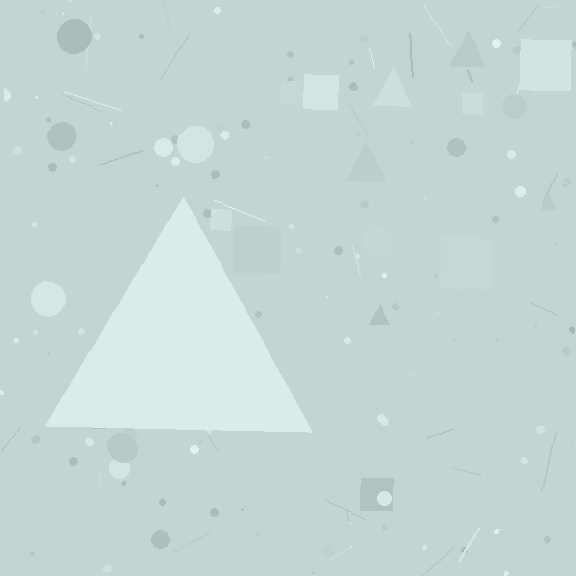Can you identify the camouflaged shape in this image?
The camouflaged shape is a triangle.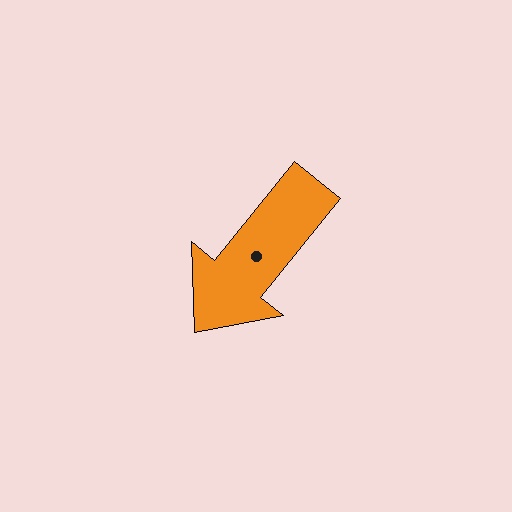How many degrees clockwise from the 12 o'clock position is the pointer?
Approximately 219 degrees.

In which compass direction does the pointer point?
Southwest.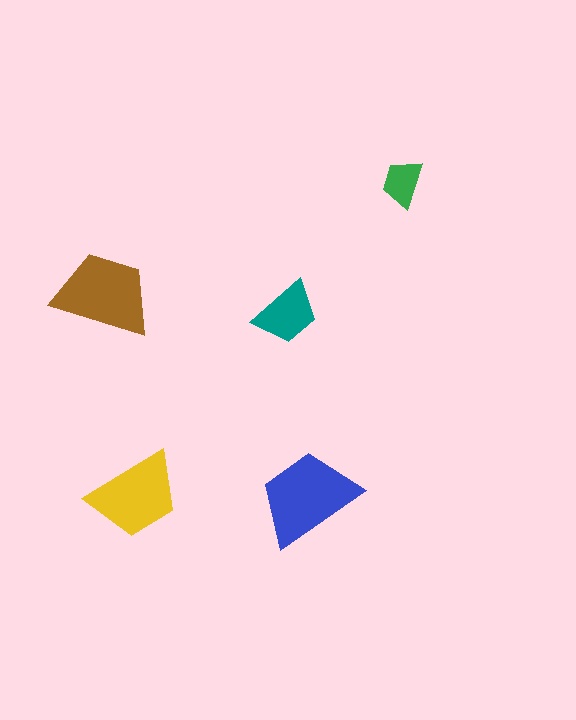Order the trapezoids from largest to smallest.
the blue one, the brown one, the yellow one, the teal one, the green one.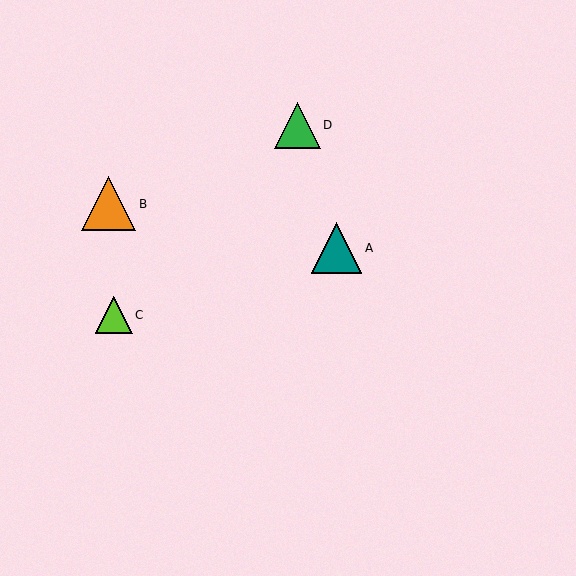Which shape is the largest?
The orange triangle (labeled B) is the largest.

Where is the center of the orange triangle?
The center of the orange triangle is at (109, 204).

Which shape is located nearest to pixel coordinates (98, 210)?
The orange triangle (labeled B) at (109, 204) is nearest to that location.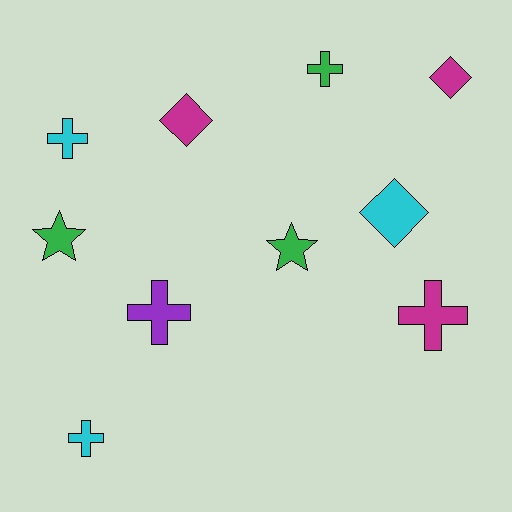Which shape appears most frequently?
Cross, with 5 objects.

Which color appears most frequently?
Cyan, with 3 objects.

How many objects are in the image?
There are 10 objects.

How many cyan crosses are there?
There are 2 cyan crosses.